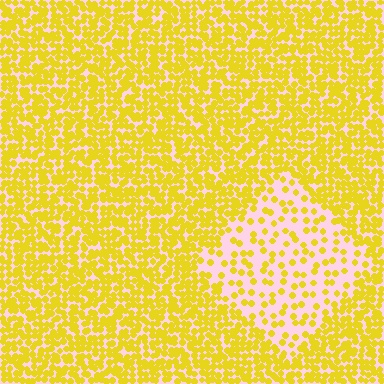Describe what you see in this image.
The image contains small yellow elements arranged at two different densities. A diamond-shaped region is visible where the elements are less densely packed than the surrounding area.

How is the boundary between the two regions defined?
The boundary is defined by a change in element density (approximately 2.8x ratio). All elements are the same color, size, and shape.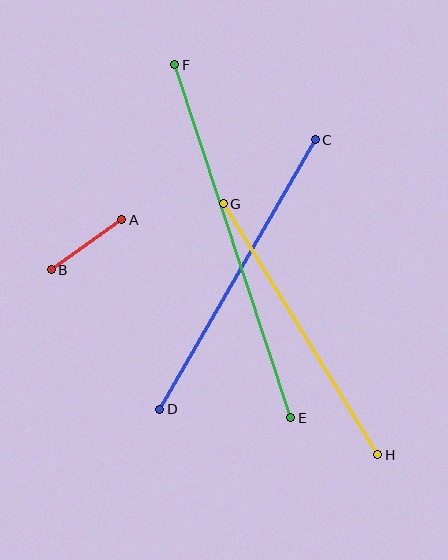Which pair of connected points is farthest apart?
Points E and F are farthest apart.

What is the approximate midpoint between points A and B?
The midpoint is at approximately (87, 245) pixels.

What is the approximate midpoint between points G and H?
The midpoint is at approximately (300, 329) pixels.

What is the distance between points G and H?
The distance is approximately 295 pixels.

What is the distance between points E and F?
The distance is approximately 371 pixels.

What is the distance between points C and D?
The distance is approximately 311 pixels.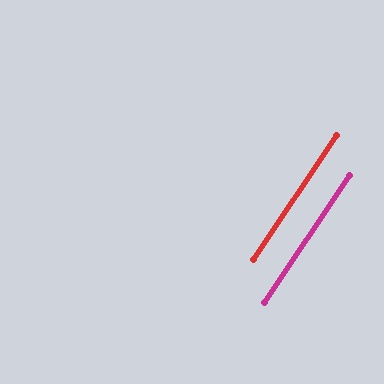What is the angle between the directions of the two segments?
Approximately 0 degrees.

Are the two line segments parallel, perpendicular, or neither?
Parallel — their directions differ by only 0.0°.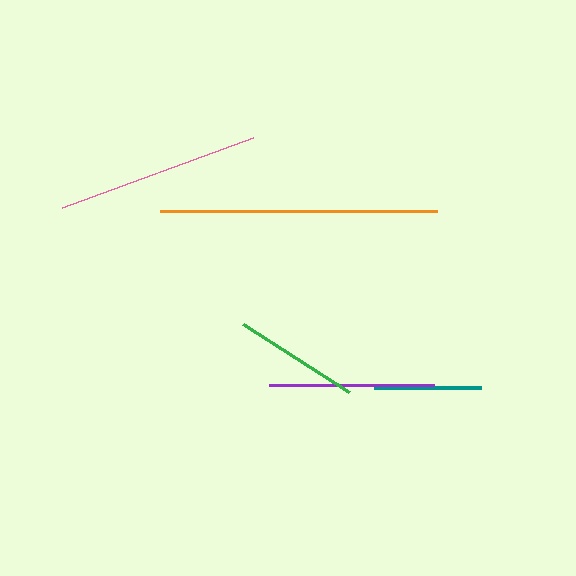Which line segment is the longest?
The orange line is the longest at approximately 277 pixels.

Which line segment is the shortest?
The teal line is the shortest at approximately 107 pixels.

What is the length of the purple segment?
The purple segment is approximately 165 pixels long.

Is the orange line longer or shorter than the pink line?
The orange line is longer than the pink line.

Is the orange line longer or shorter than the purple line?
The orange line is longer than the purple line.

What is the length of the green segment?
The green segment is approximately 127 pixels long.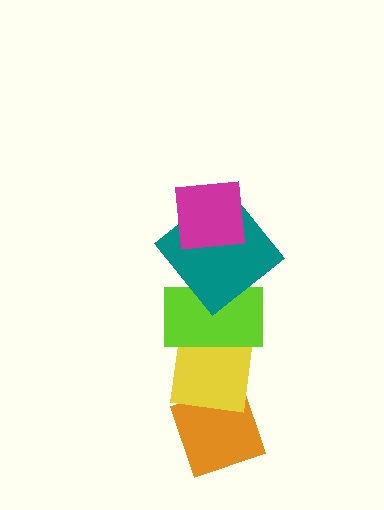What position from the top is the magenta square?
The magenta square is 1st from the top.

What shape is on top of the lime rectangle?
The teal diamond is on top of the lime rectangle.